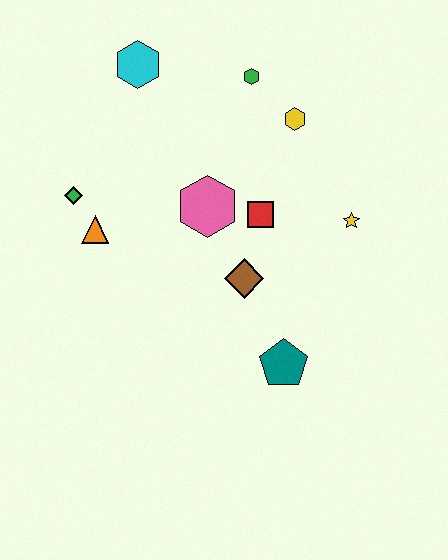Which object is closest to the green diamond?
The orange triangle is closest to the green diamond.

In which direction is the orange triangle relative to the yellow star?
The orange triangle is to the left of the yellow star.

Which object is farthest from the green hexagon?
The teal pentagon is farthest from the green hexagon.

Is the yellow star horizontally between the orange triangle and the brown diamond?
No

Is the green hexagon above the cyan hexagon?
No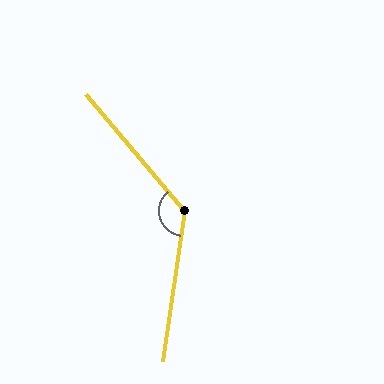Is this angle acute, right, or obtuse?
It is obtuse.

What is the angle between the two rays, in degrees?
Approximately 132 degrees.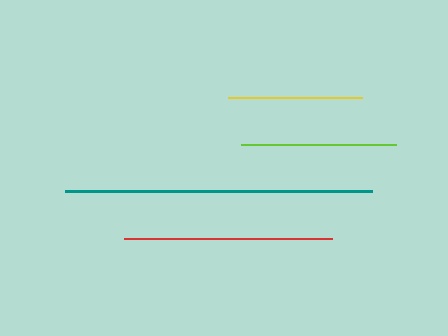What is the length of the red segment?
The red segment is approximately 208 pixels long.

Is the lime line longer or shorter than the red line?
The red line is longer than the lime line.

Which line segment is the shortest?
The yellow line is the shortest at approximately 133 pixels.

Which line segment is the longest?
The teal line is the longest at approximately 307 pixels.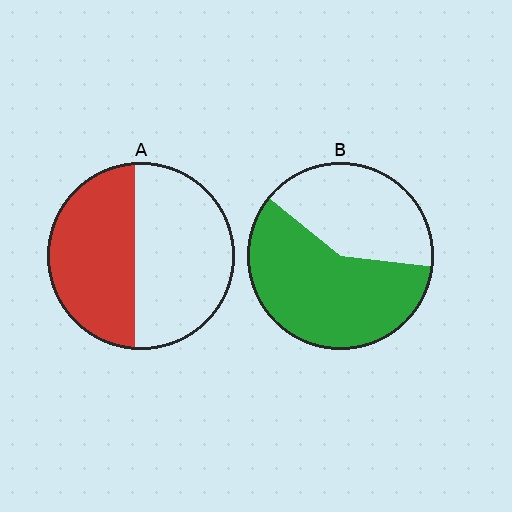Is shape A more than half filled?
No.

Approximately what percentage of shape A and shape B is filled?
A is approximately 45% and B is approximately 60%.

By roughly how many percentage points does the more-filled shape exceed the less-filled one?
By roughly 15 percentage points (B over A).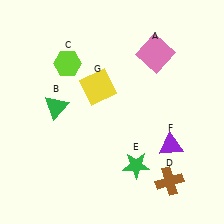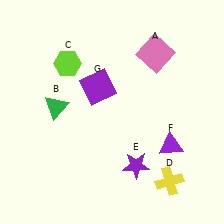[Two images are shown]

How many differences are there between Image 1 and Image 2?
There are 3 differences between the two images.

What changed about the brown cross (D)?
In Image 1, D is brown. In Image 2, it changed to yellow.